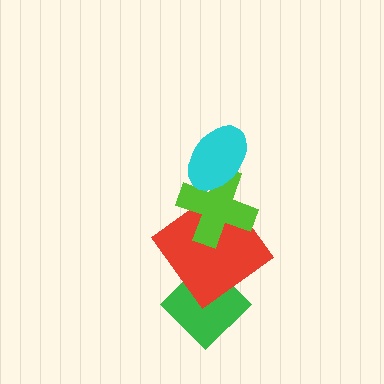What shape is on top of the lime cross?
The cyan ellipse is on top of the lime cross.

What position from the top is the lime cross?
The lime cross is 2nd from the top.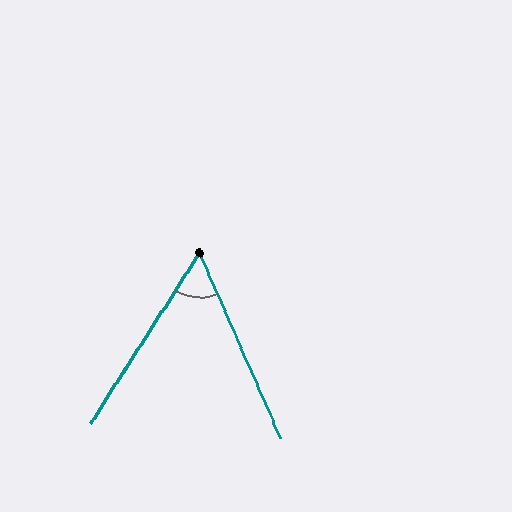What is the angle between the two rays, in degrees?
Approximately 56 degrees.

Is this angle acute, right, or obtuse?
It is acute.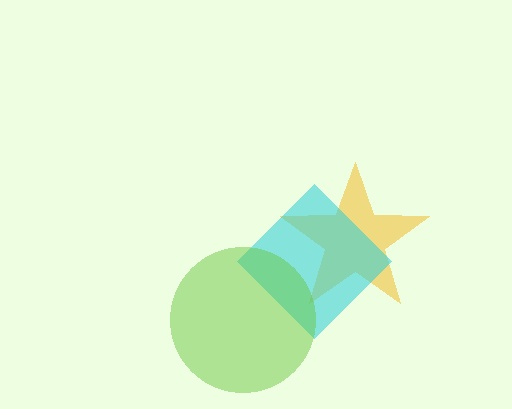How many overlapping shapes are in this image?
There are 3 overlapping shapes in the image.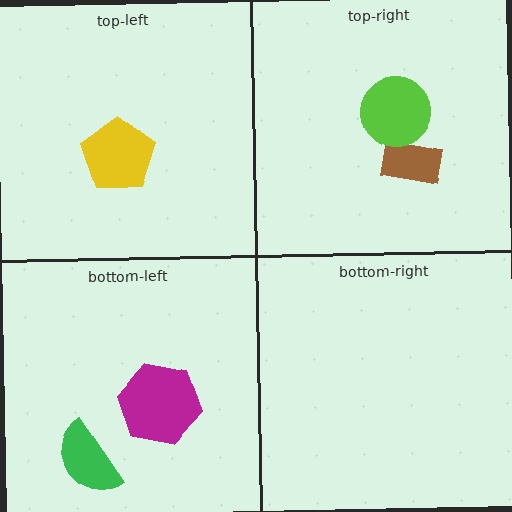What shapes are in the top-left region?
The yellow pentagon.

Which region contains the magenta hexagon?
The bottom-left region.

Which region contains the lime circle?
The top-right region.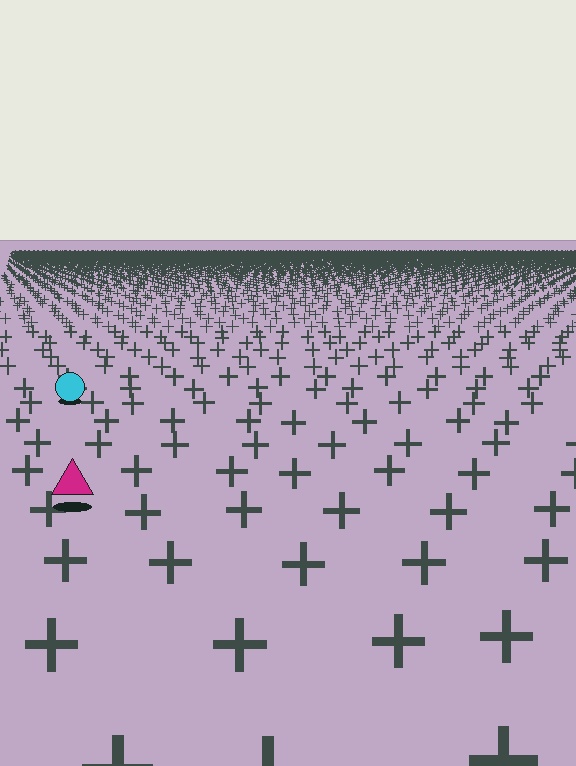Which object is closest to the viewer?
The magenta triangle is closest. The texture marks near it are larger and more spread out.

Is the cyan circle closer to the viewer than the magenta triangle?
No. The magenta triangle is closer — you can tell from the texture gradient: the ground texture is coarser near it.